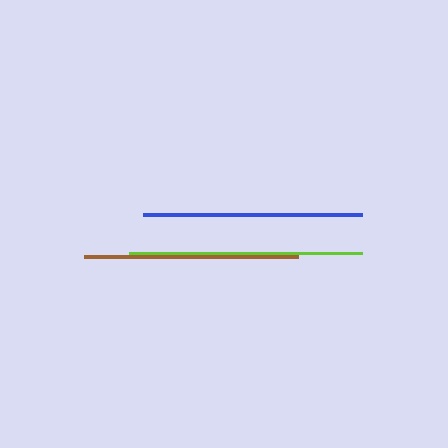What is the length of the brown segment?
The brown segment is approximately 214 pixels long.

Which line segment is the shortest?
The brown line is the shortest at approximately 214 pixels.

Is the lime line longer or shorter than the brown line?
The lime line is longer than the brown line.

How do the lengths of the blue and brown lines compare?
The blue and brown lines are approximately the same length.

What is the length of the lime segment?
The lime segment is approximately 233 pixels long.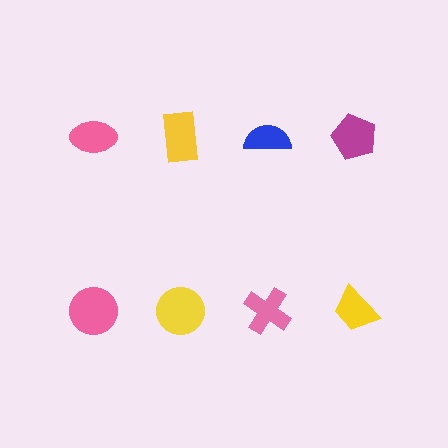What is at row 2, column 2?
A yellow circle.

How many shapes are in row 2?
4 shapes.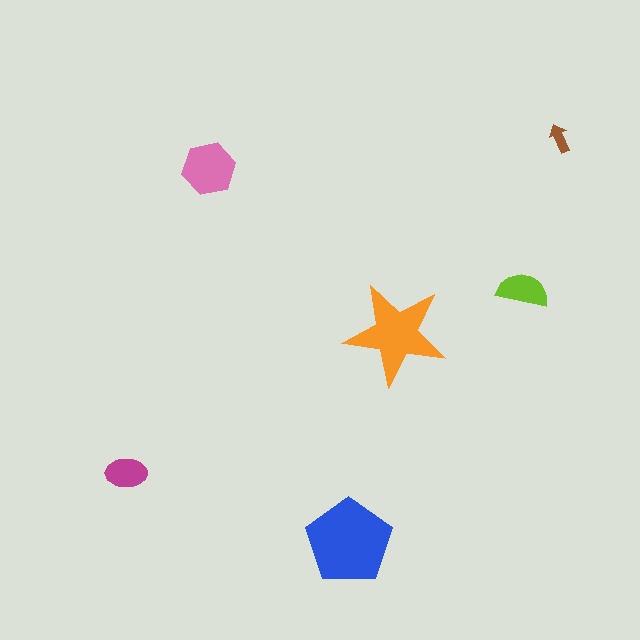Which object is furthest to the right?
The brown arrow is rightmost.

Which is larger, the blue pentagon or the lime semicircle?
The blue pentagon.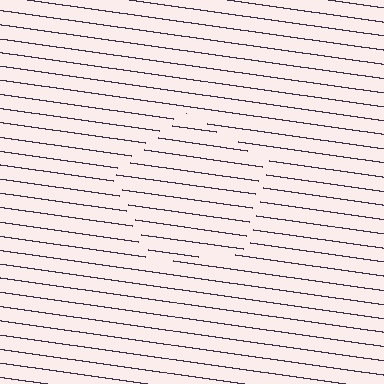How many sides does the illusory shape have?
5 sides — the line-ends trace a pentagon.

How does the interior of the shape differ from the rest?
The interior of the shape contains the same grating, shifted by half a period — the contour is defined by the phase discontinuity where line-ends from the inner and outer gratings abut.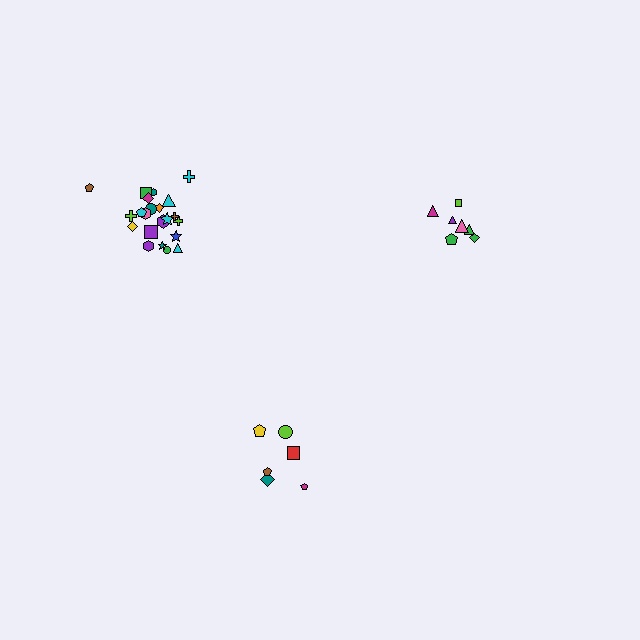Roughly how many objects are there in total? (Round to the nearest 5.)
Roughly 35 objects in total.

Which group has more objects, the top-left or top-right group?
The top-left group.